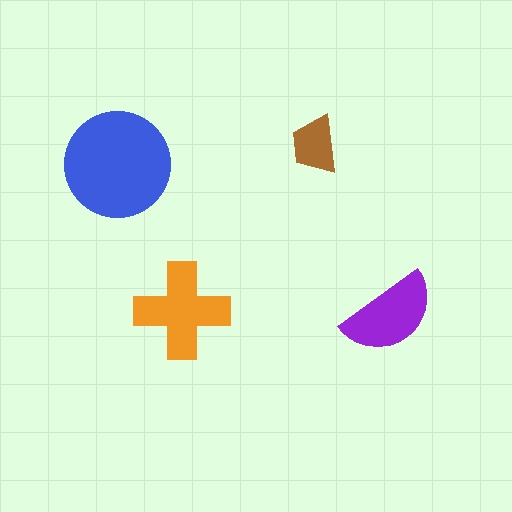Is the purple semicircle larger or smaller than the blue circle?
Smaller.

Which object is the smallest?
The brown trapezoid.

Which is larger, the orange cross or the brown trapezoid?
The orange cross.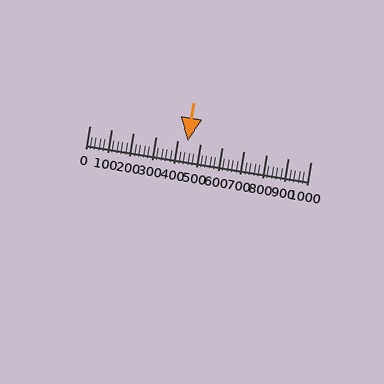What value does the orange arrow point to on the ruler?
The orange arrow points to approximately 442.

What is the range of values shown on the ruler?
The ruler shows values from 0 to 1000.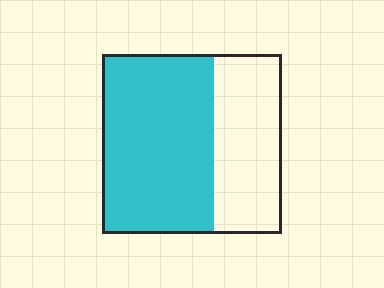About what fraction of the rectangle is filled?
About five eighths (5/8).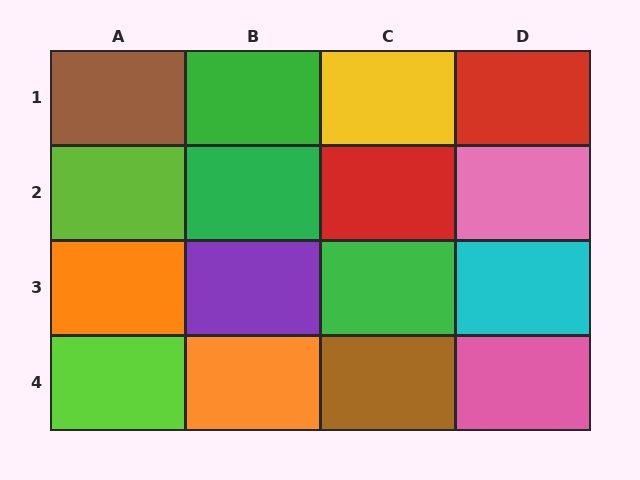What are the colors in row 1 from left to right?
Brown, green, yellow, red.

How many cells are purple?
1 cell is purple.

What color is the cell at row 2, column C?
Red.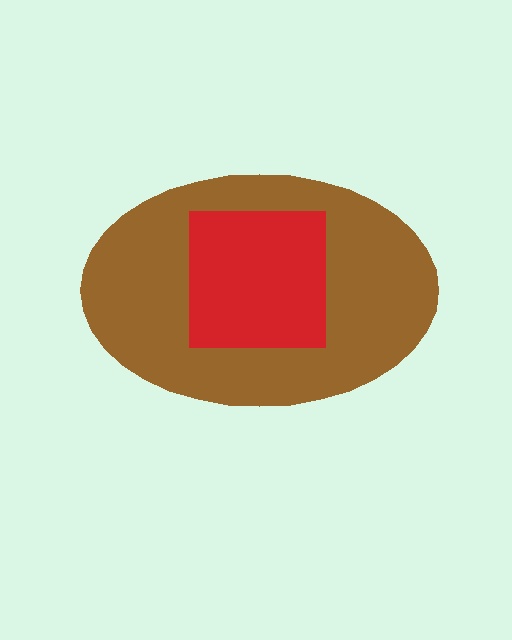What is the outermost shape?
The brown ellipse.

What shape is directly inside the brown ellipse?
The red square.